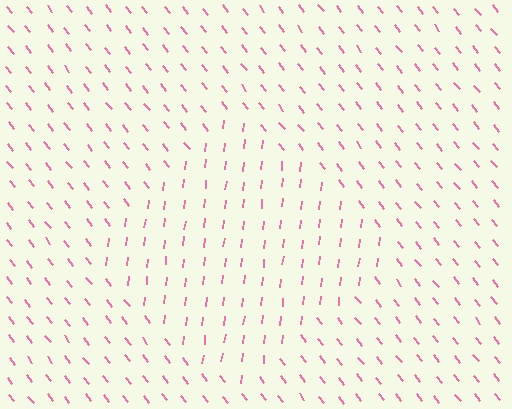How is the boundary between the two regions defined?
The boundary is defined purely by a change in line orientation (approximately 45 degrees difference). All lines are the same color and thickness.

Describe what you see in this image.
The image is filled with small pink line segments. A diamond region in the image has lines oriented differently from the surrounding lines, creating a visible texture boundary.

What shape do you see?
I see a diamond.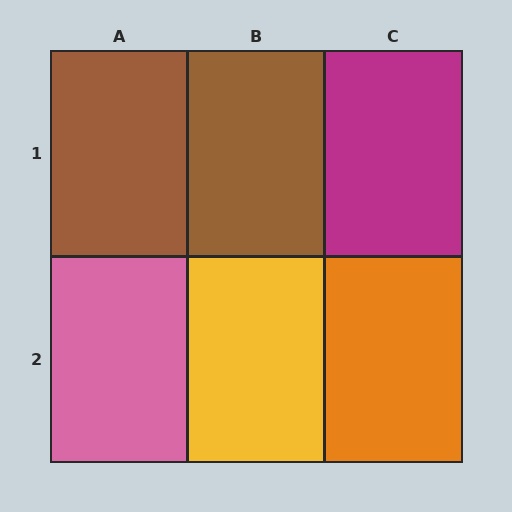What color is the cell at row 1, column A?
Brown.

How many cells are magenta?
1 cell is magenta.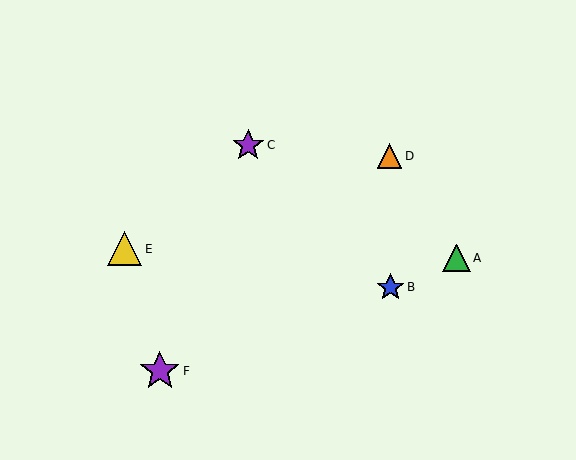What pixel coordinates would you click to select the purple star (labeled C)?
Click at (248, 145) to select the purple star C.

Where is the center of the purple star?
The center of the purple star is at (160, 371).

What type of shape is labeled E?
Shape E is a yellow triangle.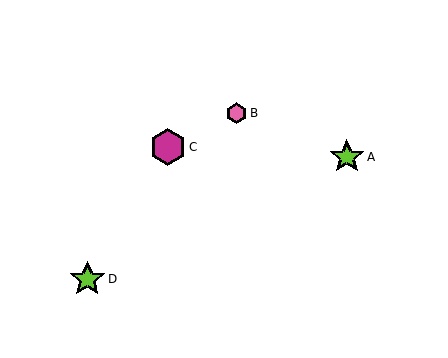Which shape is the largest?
The magenta hexagon (labeled C) is the largest.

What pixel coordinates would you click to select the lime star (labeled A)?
Click at (347, 157) to select the lime star A.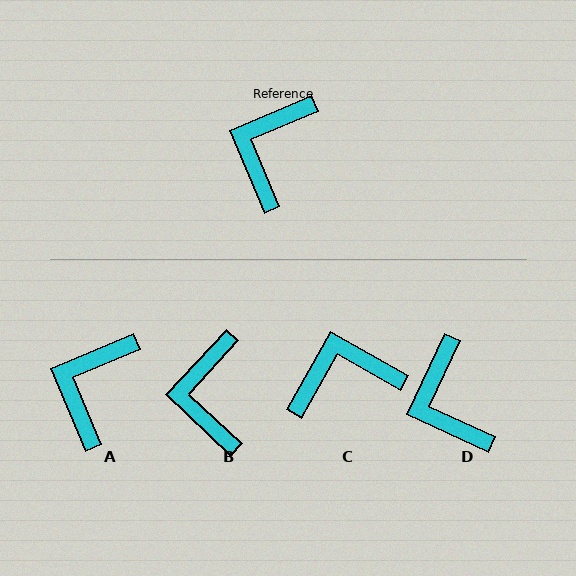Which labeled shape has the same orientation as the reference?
A.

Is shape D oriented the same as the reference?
No, it is off by about 42 degrees.